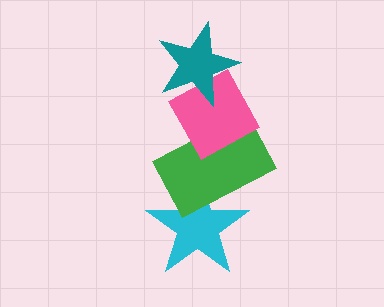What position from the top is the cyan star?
The cyan star is 4th from the top.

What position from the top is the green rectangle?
The green rectangle is 3rd from the top.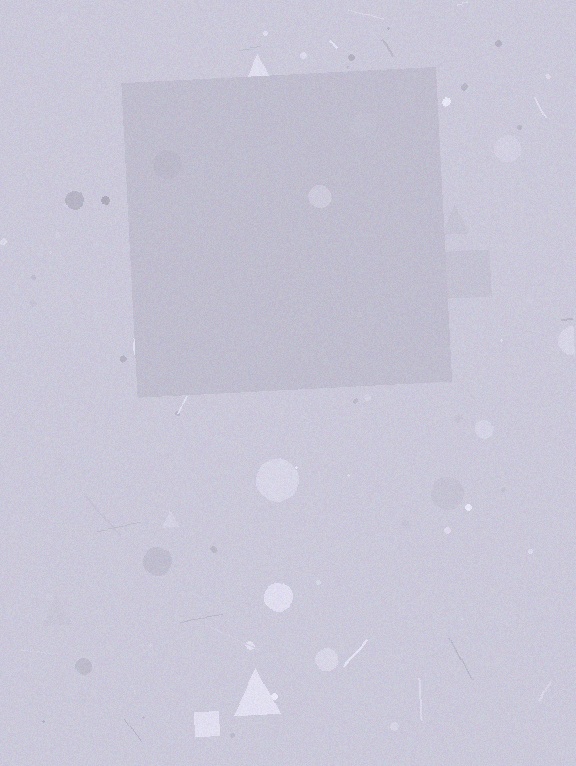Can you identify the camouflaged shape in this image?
The camouflaged shape is a square.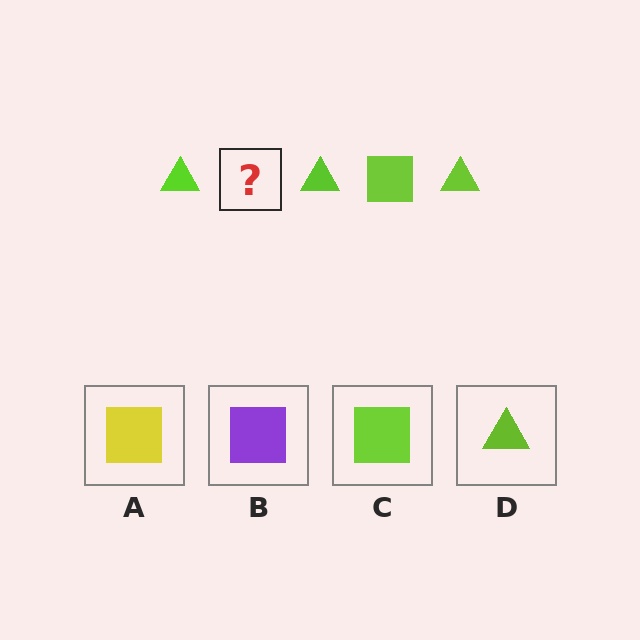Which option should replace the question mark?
Option C.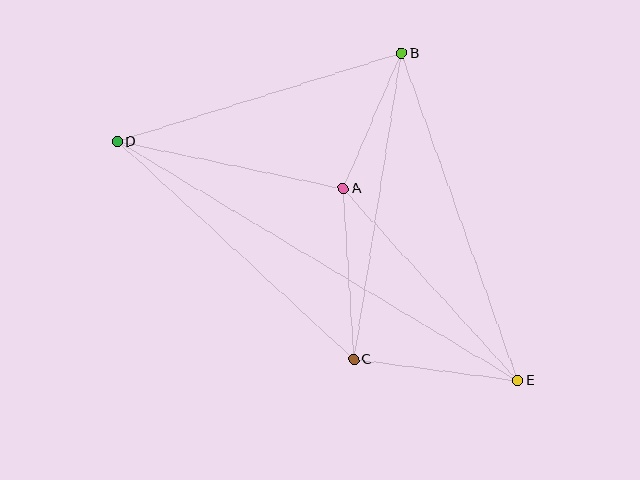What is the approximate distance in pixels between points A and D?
The distance between A and D is approximately 231 pixels.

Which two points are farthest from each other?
Points D and E are farthest from each other.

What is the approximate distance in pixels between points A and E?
The distance between A and E is approximately 260 pixels.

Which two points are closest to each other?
Points A and B are closest to each other.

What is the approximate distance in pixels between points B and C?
The distance between B and C is approximately 309 pixels.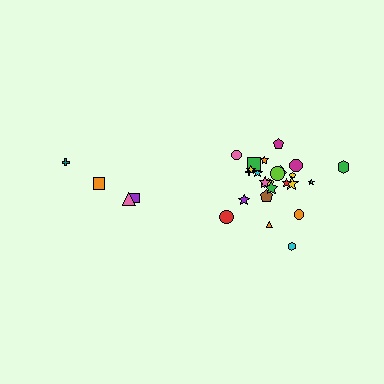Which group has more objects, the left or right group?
The right group.